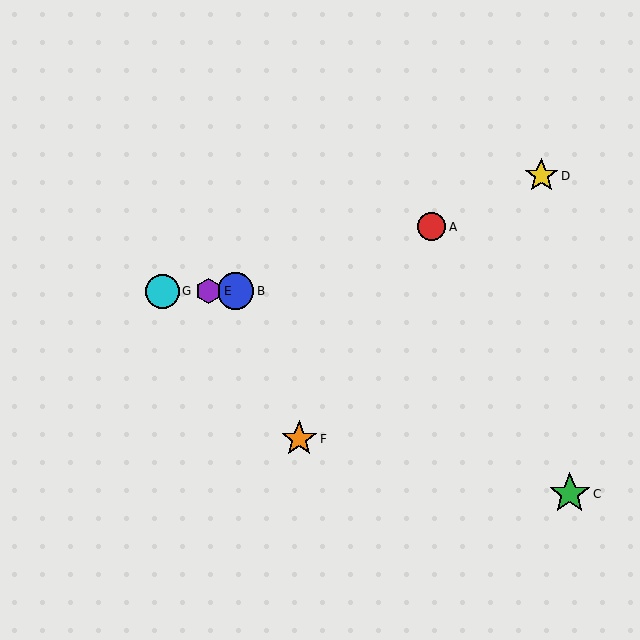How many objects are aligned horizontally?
3 objects (B, E, G) are aligned horizontally.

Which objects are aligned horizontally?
Objects B, E, G are aligned horizontally.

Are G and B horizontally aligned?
Yes, both are at y≈291.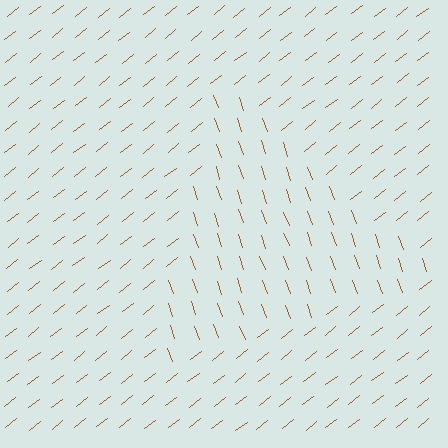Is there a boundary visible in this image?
Yes, there is a texture boundary formed by a change in line orientation.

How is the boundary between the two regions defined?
The boundary is defined purely by a change in line orientation (approximately 71 degrees difference). All lines are the same color and thickness.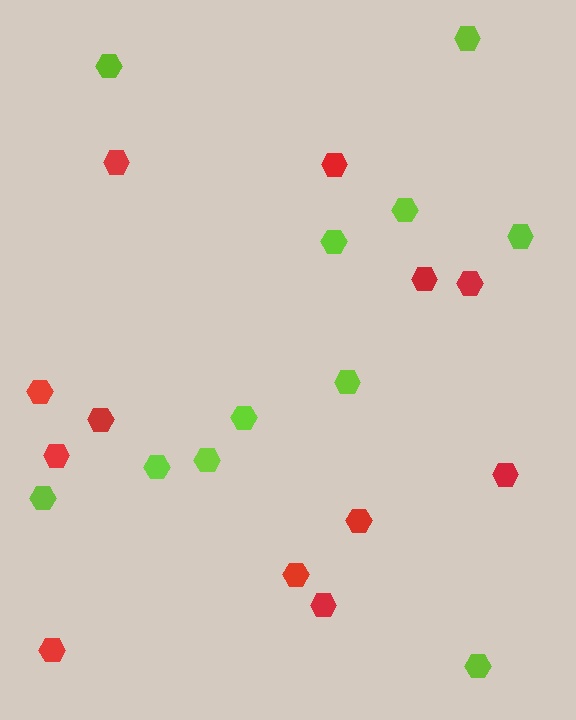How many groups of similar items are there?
There are 2 groups: one group of lime hexagons (11) and one group of red hexagons (12).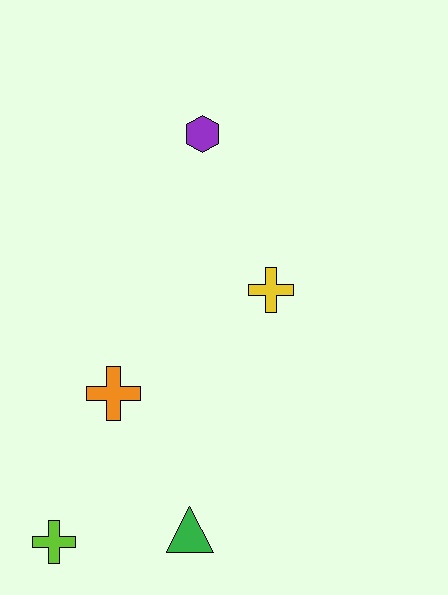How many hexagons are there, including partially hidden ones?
There is 1 hexagon.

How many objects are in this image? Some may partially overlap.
There are 5 objects.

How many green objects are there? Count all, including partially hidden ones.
There is 1 green object.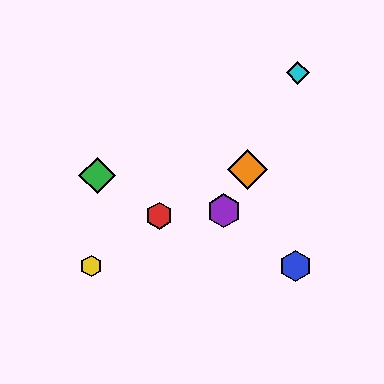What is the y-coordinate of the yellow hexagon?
The yellow hexagon is at y≈266.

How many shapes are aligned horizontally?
2 shapes (the blue hexagon, the yellow hexagon) are aligned horizontally.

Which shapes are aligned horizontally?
The blue hexagon, the yellow hexagon are aligned horizontally.